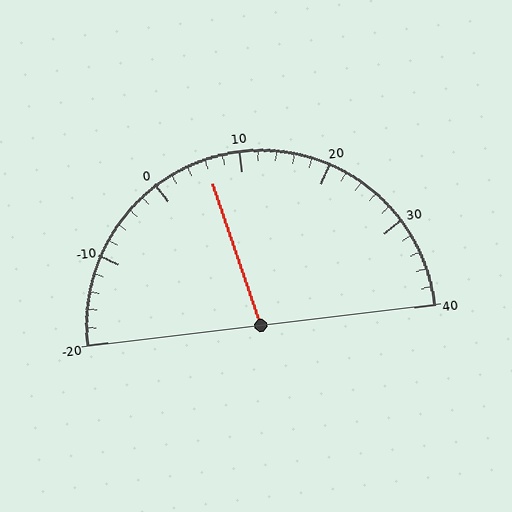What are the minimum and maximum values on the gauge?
The gauge ranges from -20 to 40.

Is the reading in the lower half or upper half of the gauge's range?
The reading is in the lower half of the range (-20 to 40).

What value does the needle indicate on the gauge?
The needle indicates approximately 6.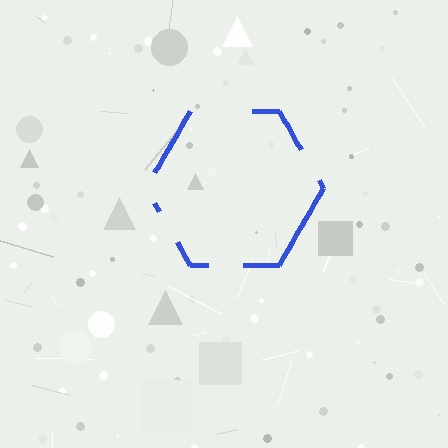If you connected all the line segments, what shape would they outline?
They would outline a hexagon.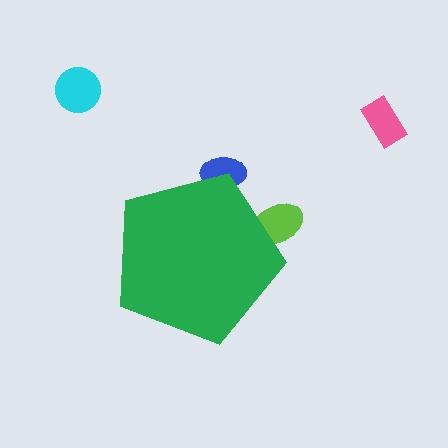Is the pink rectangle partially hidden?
No, the pink rectangle is fully visible.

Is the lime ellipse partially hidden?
Yes, the lime ellipse is partially hidden behind the green pentagon.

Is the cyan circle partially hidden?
No, the cyan circle is fully visible.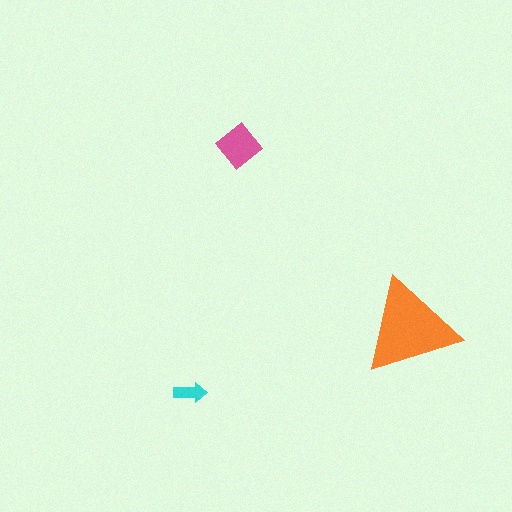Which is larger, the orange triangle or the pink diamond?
The orange triangle.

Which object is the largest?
The orange triangle.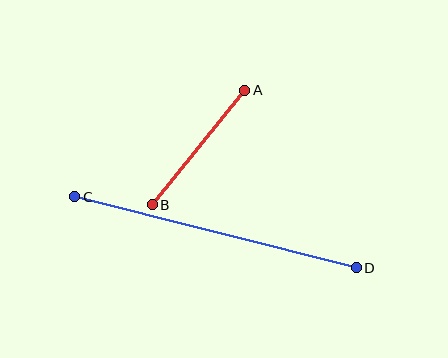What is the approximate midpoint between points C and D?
The midpoint is at approximately (215, 232) pixels.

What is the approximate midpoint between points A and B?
The midpoint is at approximately (199, 147) pixels.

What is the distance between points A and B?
The distance is approximately 147 pixels.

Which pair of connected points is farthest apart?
Points C and D are farthest apart.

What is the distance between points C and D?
The distance is approximately 291 pixels.